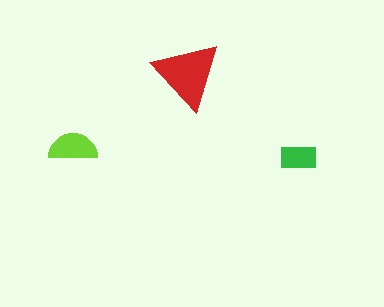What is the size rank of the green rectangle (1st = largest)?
3rd.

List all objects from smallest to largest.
The green rectangle, the lime semicircle, the red triangle.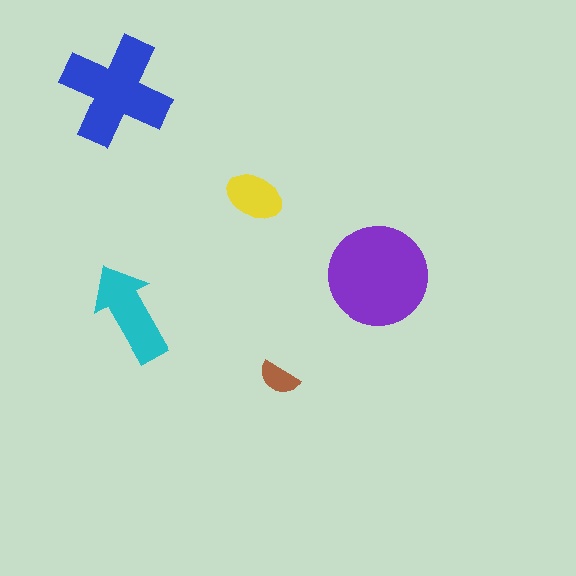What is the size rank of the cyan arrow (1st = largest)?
3rd.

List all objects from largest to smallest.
The purple circle, the blue cross, the cyan arrow, the yellow ellipse, the brown semicircle.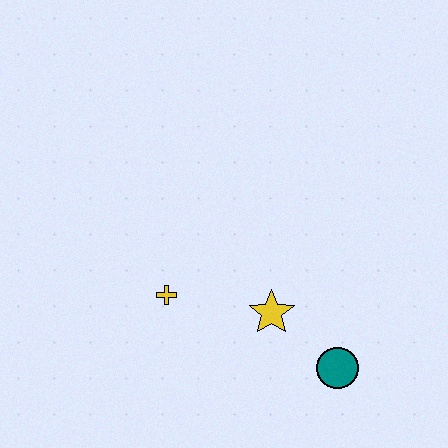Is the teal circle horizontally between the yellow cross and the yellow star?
No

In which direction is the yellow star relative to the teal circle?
The yellow star is to the left of the teal circle.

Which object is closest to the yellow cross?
The yellow star is closest to the yellow cross.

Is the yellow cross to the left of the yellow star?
Yes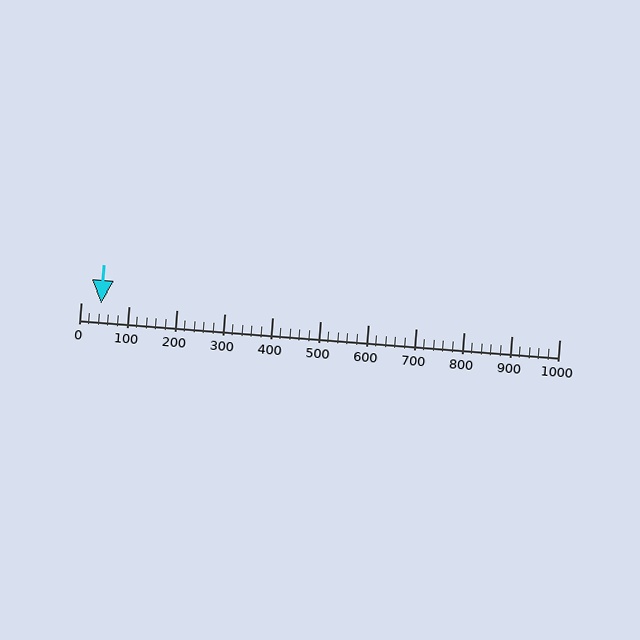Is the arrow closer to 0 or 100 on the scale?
The arrow is closer to 0.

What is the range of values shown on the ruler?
The ruler shows values from 0 to 1000.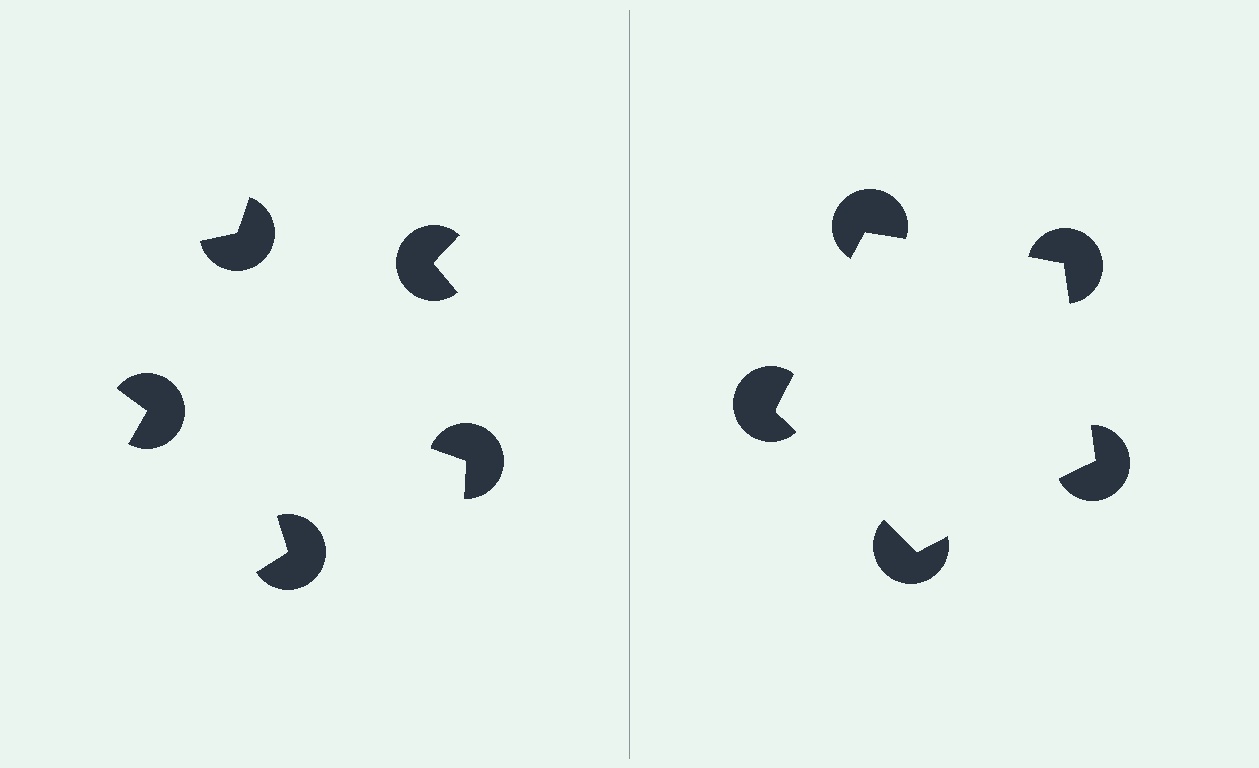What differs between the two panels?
The pac-man discs are positioned identically on both sides; only the wedge orientations differ. On the right they align to a pentagon; on the left they are misaligned.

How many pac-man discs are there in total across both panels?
10 — 5 on each side.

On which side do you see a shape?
An illusory pentagon appears on the right side. On the left side the wedge cuts are rotated, so no coherent shape forms.